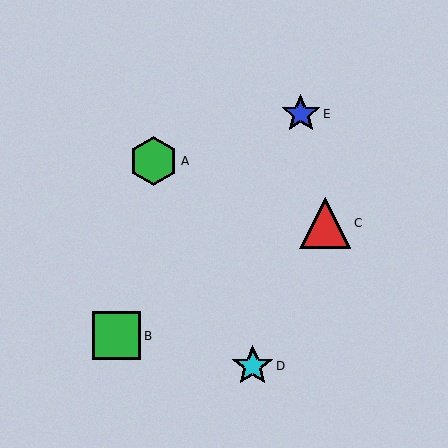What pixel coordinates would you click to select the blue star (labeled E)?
Click at (301, 114) to select the blue star E.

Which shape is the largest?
The red triangle (labeled C) is the largest.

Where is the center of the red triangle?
The center of the red triangle is at (325, 223).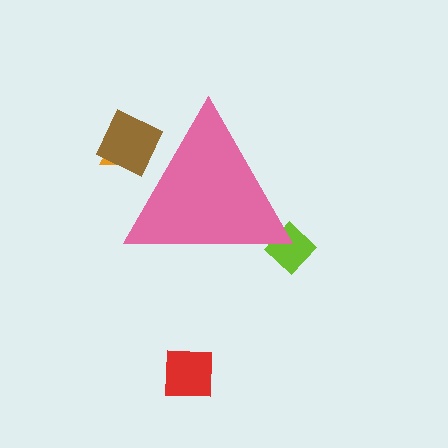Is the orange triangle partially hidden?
Yes, the orange triangle is partially hidden behind the pink triangle.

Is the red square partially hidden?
No, the red square is fully visible.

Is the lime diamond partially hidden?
Yes, the lime diamond is partially hidden behind the pink triangle.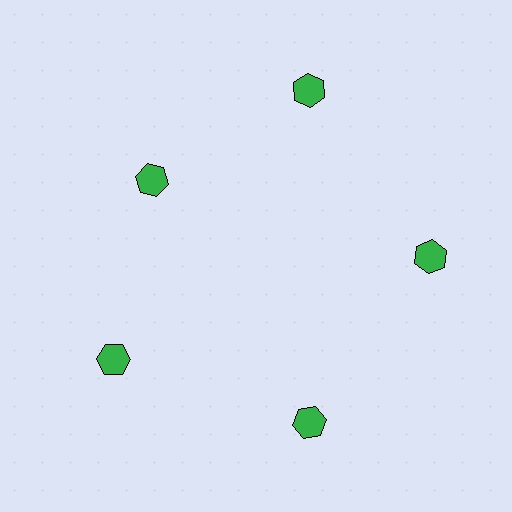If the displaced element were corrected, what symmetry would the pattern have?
It would have 5-fold rotational symmetry — the pattern would map onto itself every 72 degrees.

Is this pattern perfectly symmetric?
No. The 5 green hexagons are arranged in a ring, but one element near the 10 o'clock position is pulled inward toward the center, breaking the 5-fold rotational symmetry.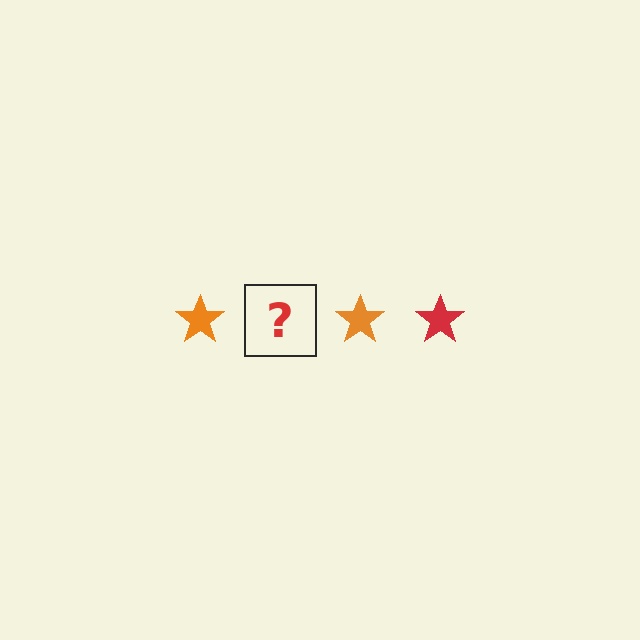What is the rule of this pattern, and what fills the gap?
The rule is that the pattern cycles through orange, red stars. The gap should be filled with a red star.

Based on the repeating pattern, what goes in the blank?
The blank should be a red star.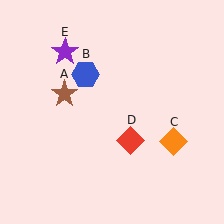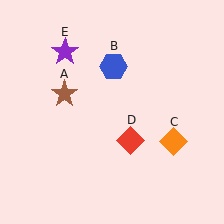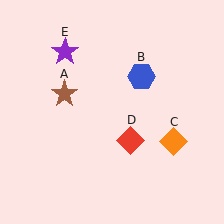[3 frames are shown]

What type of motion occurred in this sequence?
The blue hexagon (object B) rotated clockwise around the center of the scene.